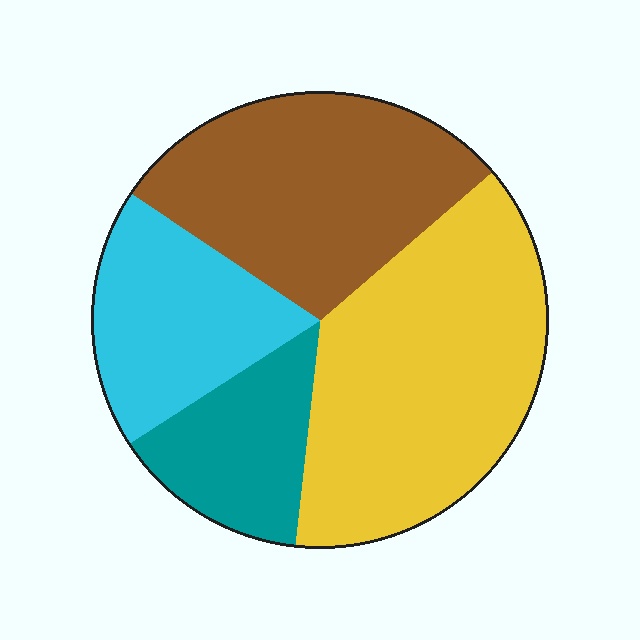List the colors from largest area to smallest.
From largest to smallest: yellow, brown, cyan, teal.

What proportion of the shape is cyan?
Cyan takes up about one fifth (1/5) of the shape.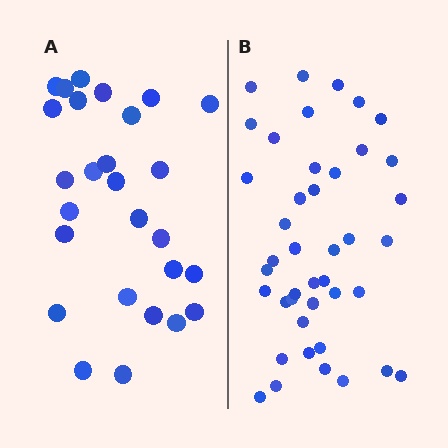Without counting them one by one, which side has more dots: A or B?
Region B (the right region) has more dots.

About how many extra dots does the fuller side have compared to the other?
Region B has approximately 15 more dots than region A.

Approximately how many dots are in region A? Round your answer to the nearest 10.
About 30 dots. (The exact count is 27, which rounds to 30.)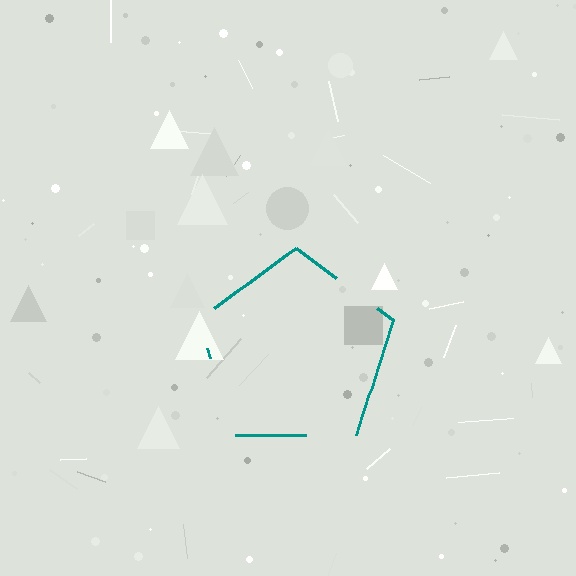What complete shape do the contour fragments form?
The contour fragments form a pentagon.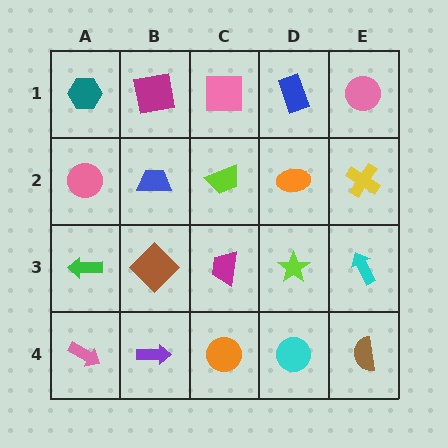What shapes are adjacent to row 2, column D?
A blue rectangle (row 1, column D), a lime star (row 3, column D), a lime trapezoid (row 2, column C), a yellow cross (row 2, column E).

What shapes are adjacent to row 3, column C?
A lime trapezoid (row 2, column C), an orange circle (row 4, column C), a brown diamond (row 3, column B), a lime star (row 3, column D).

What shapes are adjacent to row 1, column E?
A yellow cross (row 2, column E), a blue rectangle (row 1, column D).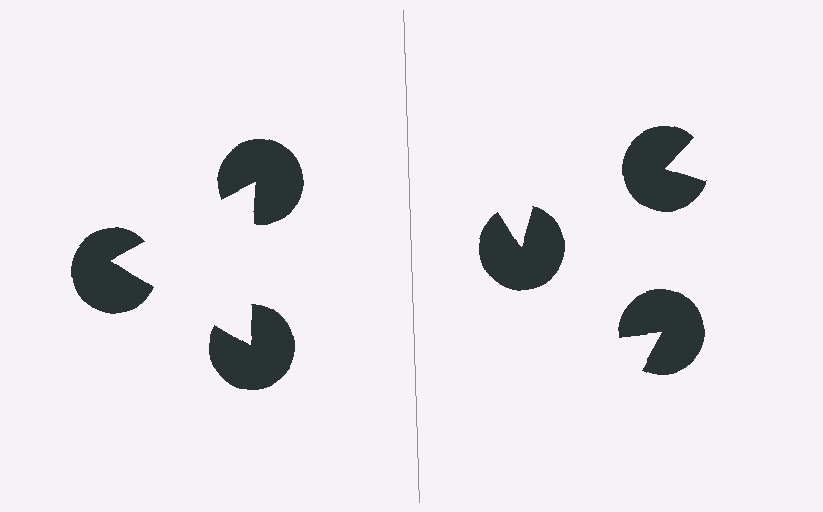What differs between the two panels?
The pac-man discs are positioned identically on both sides; only the wedge orientations differ. On the left they align to a triangle; on the right they are misaligned.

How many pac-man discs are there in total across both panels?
6 — 3 on each side.